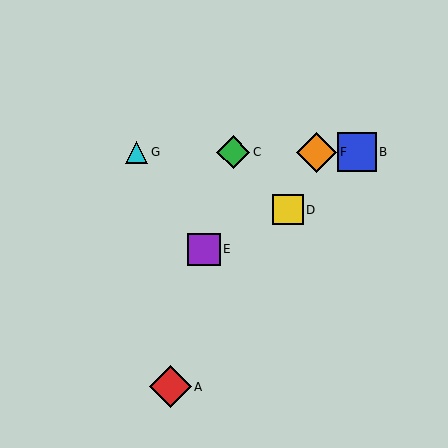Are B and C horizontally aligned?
Yes, both are at y≈152.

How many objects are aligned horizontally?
4 objects (B, C, F, G) are aligned horizontally.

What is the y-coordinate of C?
Object C is at y≈152.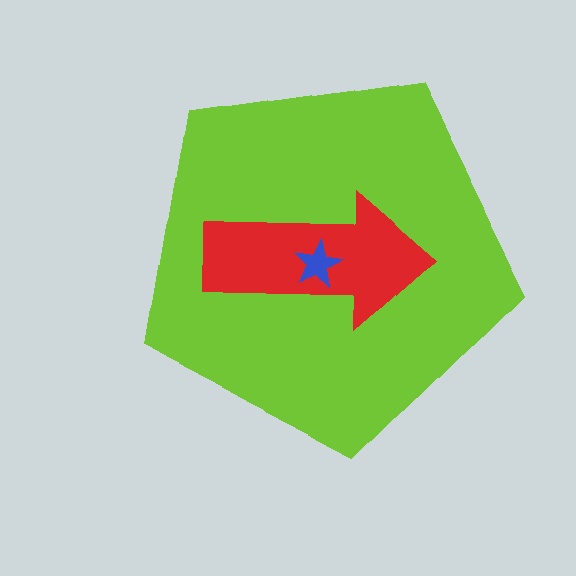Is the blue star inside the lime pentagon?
Yes.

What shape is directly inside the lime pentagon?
The red arrow.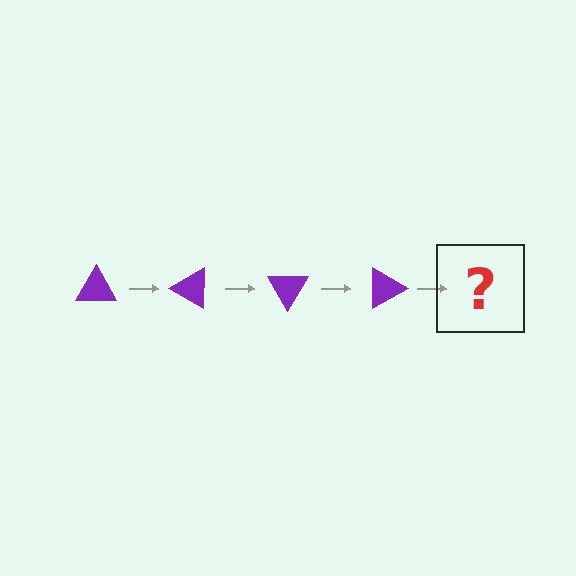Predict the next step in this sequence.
The next step is a purple triangle rotated 120 degrees.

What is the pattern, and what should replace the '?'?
The pattern is that the triangle rotates 30 degrees each step. The '?' should be a purple triangle rotated 120 degrees.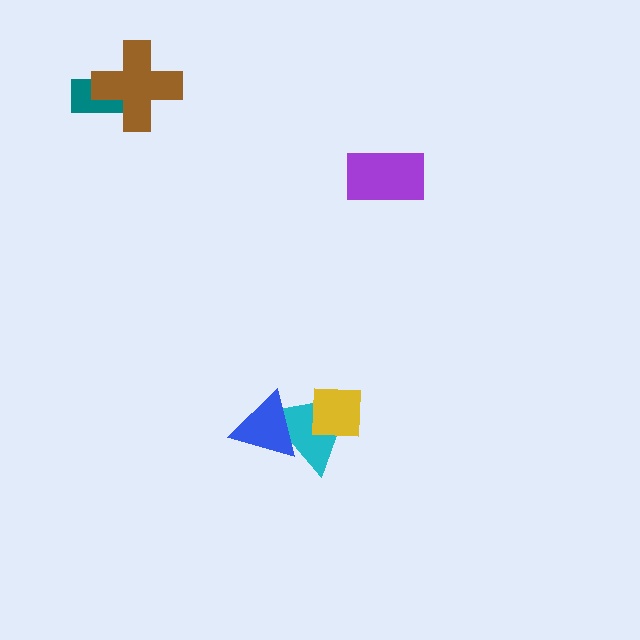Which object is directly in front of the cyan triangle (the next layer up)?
The yellow square is directly in front of the cyan triangle.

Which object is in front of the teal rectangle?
The brown cross is in front of the teal rectangle.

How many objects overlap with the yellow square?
1 object overlaps with the yellow square.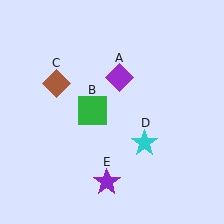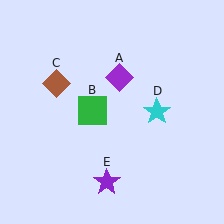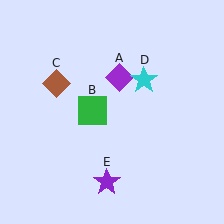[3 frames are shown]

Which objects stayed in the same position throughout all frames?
Purple diamond (object A) and green square (object B) and brown diamond (object C) and purple star (object E) remained stationary.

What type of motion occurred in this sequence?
The cyan star (object D) rotated counterclockwise around the center of the scene.